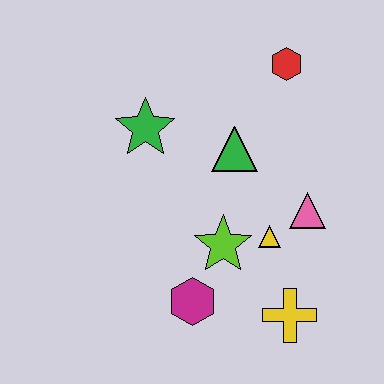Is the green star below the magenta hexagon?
No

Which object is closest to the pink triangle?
The yellow triangle is closest to the pink triangle.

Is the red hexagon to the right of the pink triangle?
No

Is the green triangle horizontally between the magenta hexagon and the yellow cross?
Yes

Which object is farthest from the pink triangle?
The green star is farthest from the pink triangle.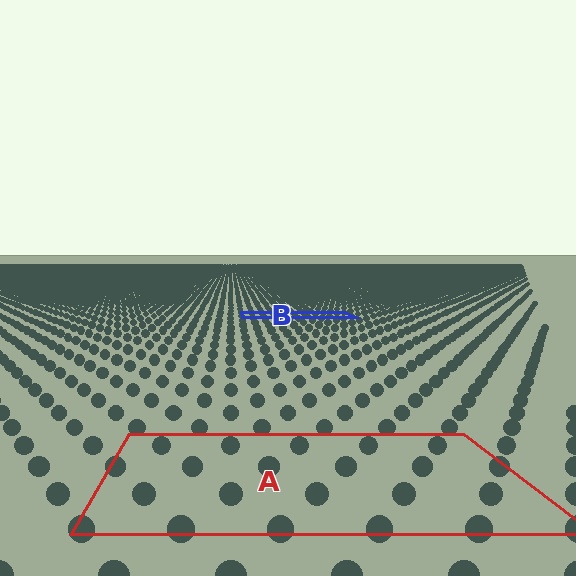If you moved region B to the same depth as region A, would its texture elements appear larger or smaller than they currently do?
They would appear larger. At a closer depth, the same texture elements are projected at a bigger on-screen size.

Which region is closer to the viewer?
Region A is closer. The texture elements there are larger and more spread out.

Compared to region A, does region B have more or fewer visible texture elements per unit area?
Region B has more texture elements per unit area — they are packed more densely because it is farther away.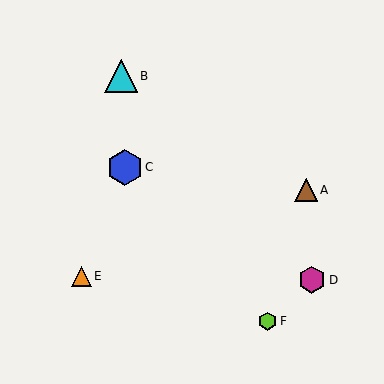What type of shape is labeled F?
Shape F is a lime hexagon.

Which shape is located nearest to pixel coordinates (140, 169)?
The blue hexagon (labeled C) at (125, 167) is nearest to that location.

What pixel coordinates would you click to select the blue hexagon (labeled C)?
Click at (125, 167) to select the blue hexagon C.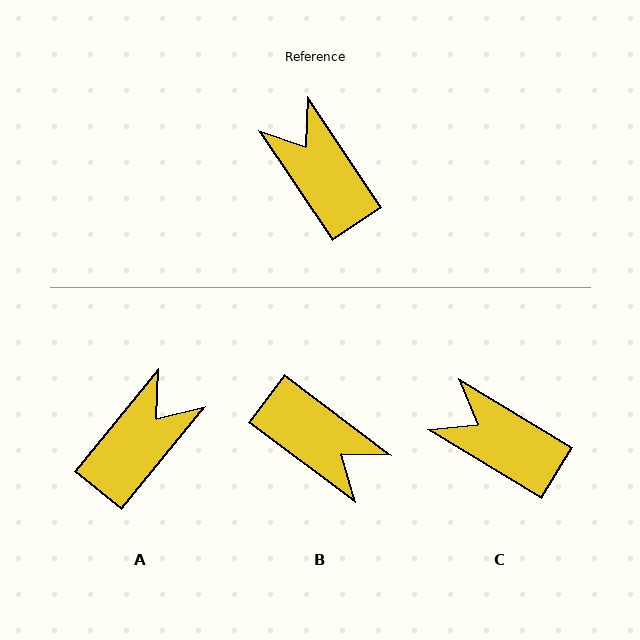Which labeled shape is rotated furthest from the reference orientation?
B, about 161 degrees away.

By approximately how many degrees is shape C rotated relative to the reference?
Approximately 25 degrees counter-clockwise.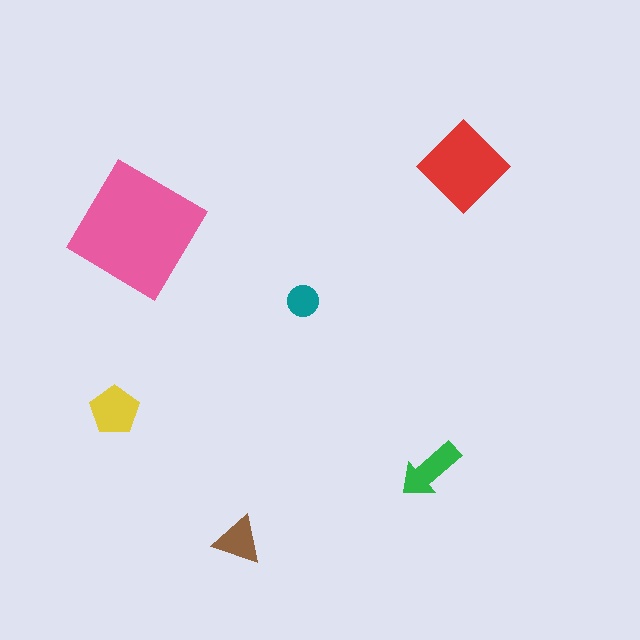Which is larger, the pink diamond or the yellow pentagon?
The pink diamond.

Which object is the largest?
The pink diamond.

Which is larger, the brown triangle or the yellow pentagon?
The yellow pentagon.